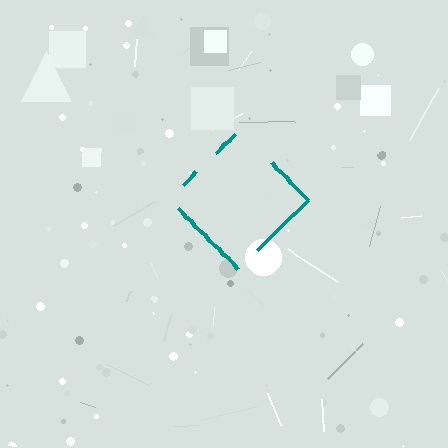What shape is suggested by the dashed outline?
The dashed outline suggests a diamond.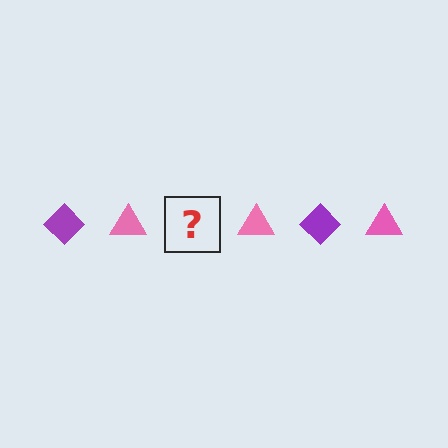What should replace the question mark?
The question mark should be replaced with a purple diamond.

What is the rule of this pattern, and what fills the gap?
The rule is that the pattern alternates between purple diamond and pink triangle. The gap should be filled with a purple diamond.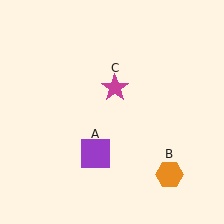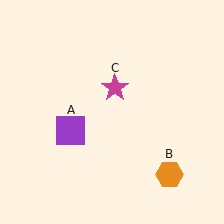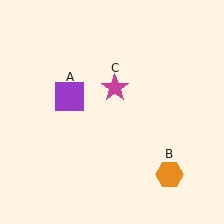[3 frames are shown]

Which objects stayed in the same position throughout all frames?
Orange hexagon (object B) and magenta star (object C) remained stationary.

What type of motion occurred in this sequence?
The purple square (object A) rotated clockwise around the center of the scene.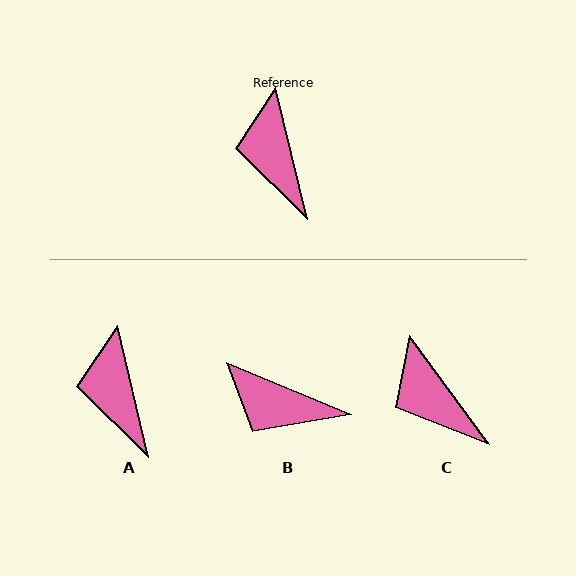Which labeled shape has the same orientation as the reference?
A.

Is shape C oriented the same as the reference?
No, it is off by about 23 degrees.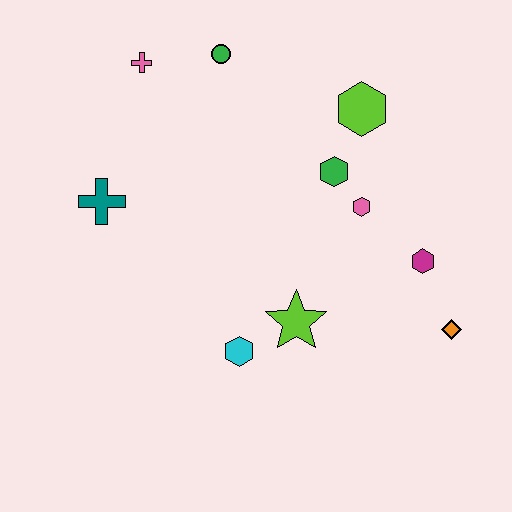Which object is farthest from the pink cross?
The orange diamond is farthest from the pink cross.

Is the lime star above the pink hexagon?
No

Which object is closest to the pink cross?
The green circle is closest to the pink cross.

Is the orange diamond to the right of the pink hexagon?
Yes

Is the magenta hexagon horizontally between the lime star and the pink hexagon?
No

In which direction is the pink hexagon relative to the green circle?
The pink hexagon is below the green circle.